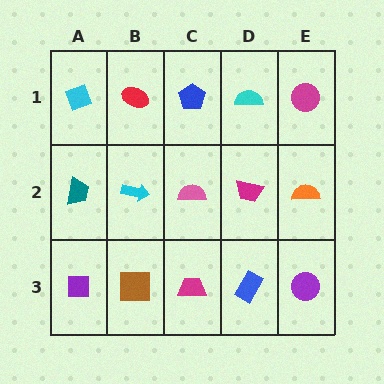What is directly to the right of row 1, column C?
A cyan semicircle.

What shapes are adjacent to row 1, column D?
A magenta trapezoid (row 2, column D), a blue pentagon (row 1, column C), a magenta circle (row 1, column E).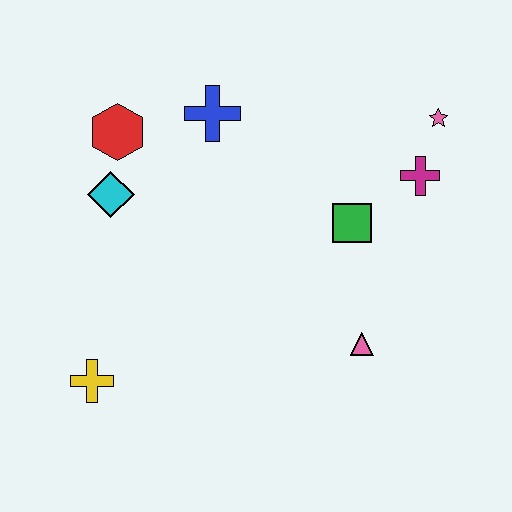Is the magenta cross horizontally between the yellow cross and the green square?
No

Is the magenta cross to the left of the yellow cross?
No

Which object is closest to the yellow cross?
The cyan diamond is closest to the yellow cross.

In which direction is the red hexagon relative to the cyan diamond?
The red hexagon is above the cyan diamond.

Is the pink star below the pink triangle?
No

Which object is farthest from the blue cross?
The yellow cross is farthest from the blue cross.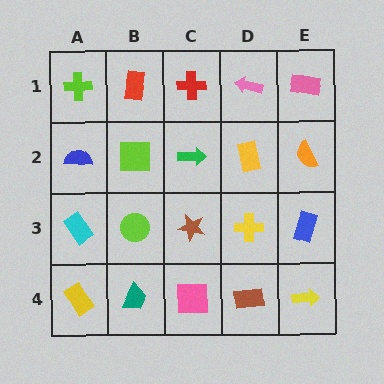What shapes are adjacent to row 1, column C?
A green arrow (row 2, column C), a red rectangle (row 1, column B), a pink arrow (row 1, column D).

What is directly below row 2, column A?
A cyan rectangle.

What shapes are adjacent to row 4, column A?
A cyan rectangle (row 3, column A), a teal trapezoid (row 4, column B).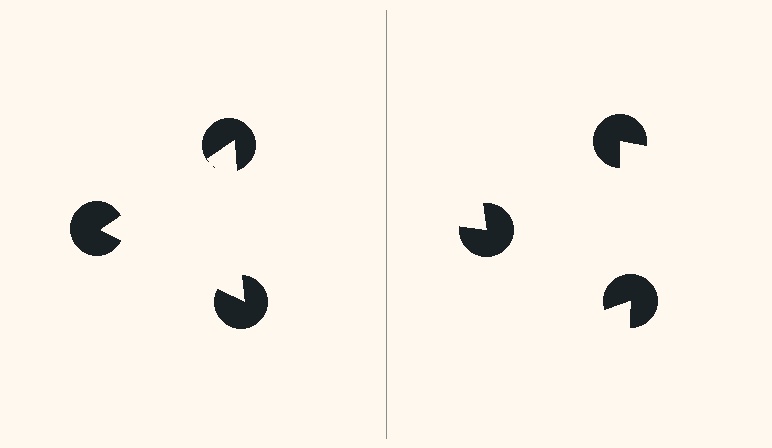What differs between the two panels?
The pac-man discs are positioned identically on both sides; only the wedge orientations differ. On the left they align to a triangle; on the right they are misaligned.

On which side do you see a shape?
An illusory triangle appears on the left side. On the right side the wedge cuts are rotated, so no coherent shape forms.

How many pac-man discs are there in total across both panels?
6 — 3 on each side.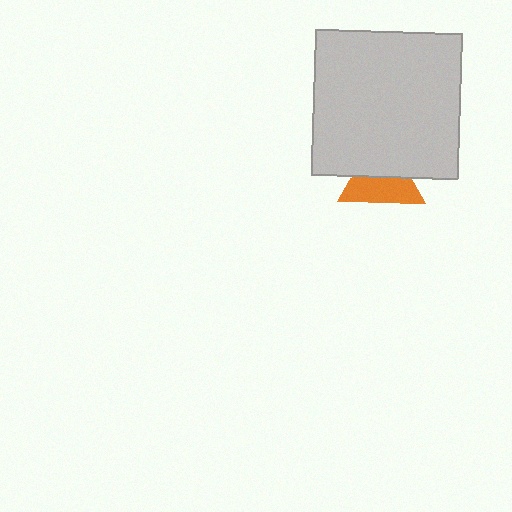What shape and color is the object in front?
The object in front is a light gray square.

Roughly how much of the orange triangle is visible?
About half of it is visible (roughly 55%).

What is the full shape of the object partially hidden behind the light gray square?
The partially hidden object is an orange triangle.